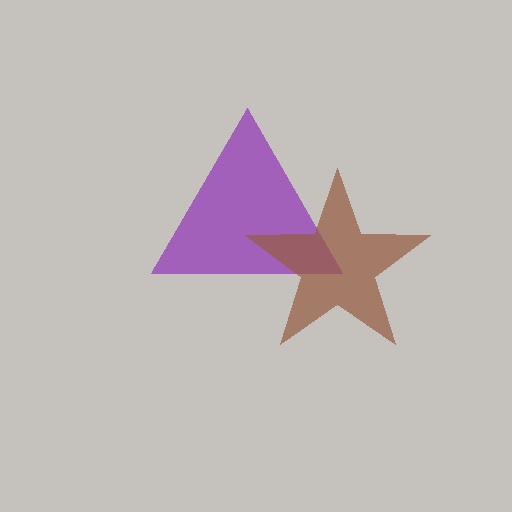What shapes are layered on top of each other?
The layered shapes are: a purple triangle, a brown star.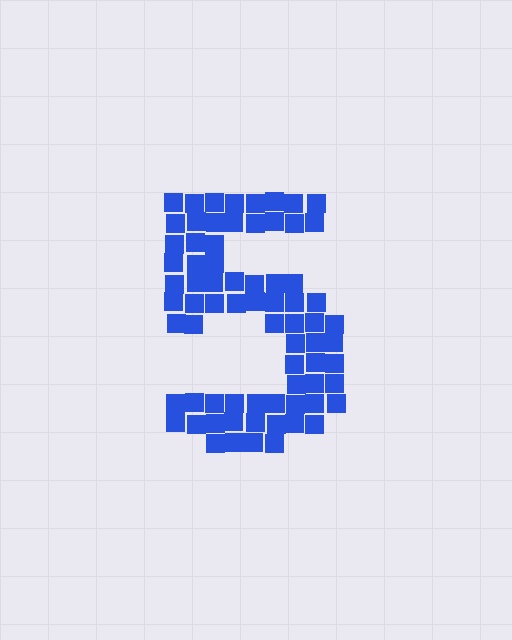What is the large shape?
The large shape is the digit 5.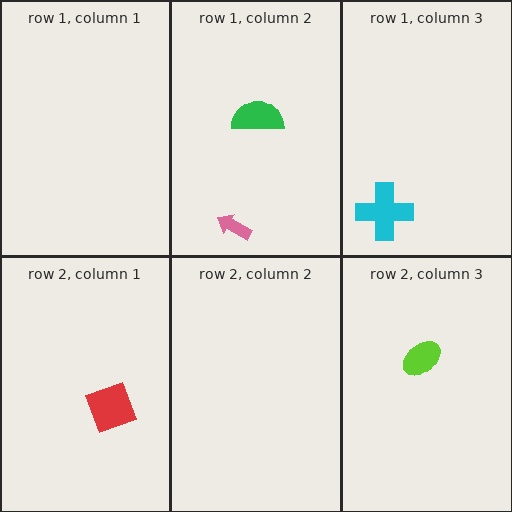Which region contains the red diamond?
The row 2, column 1 region.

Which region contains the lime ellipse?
The row 2, column 3 region.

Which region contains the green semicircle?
The row 1, column 2 region.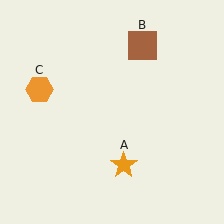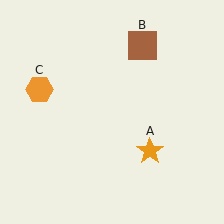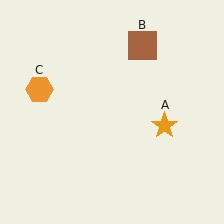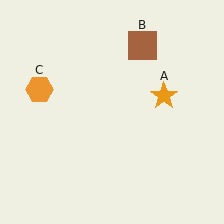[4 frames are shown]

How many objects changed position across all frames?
1 object changed position: orange star (object A).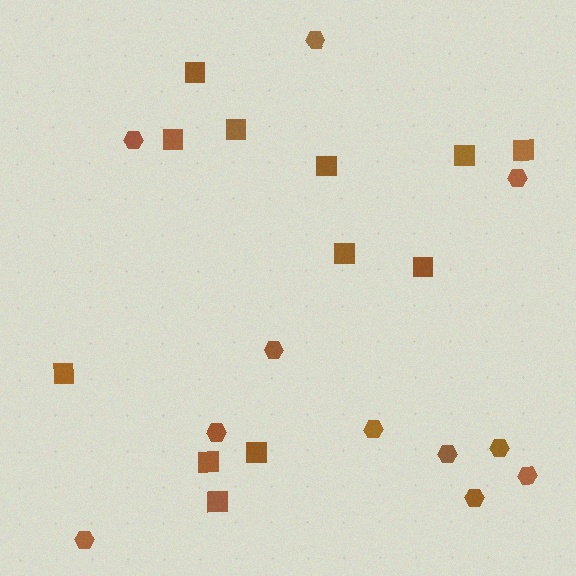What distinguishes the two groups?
There are 2 groups: one group of hexagons (11) and one group of squares (12).